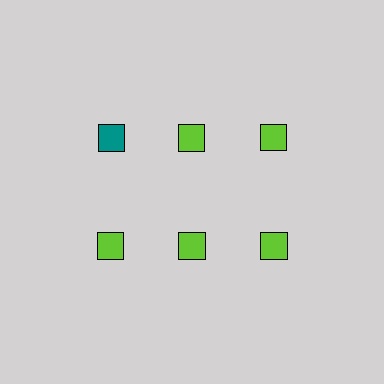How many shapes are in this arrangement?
There are 6 shapes arranged in a grid pattern.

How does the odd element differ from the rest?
It has a different color: teal instead of lime.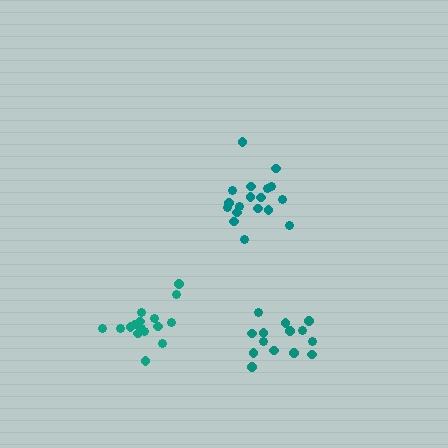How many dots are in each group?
Group 1: 16 dots, Group 2: 18 dots, Group 3: 15 dots (49 total).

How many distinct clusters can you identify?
There are 3 distinct clusters.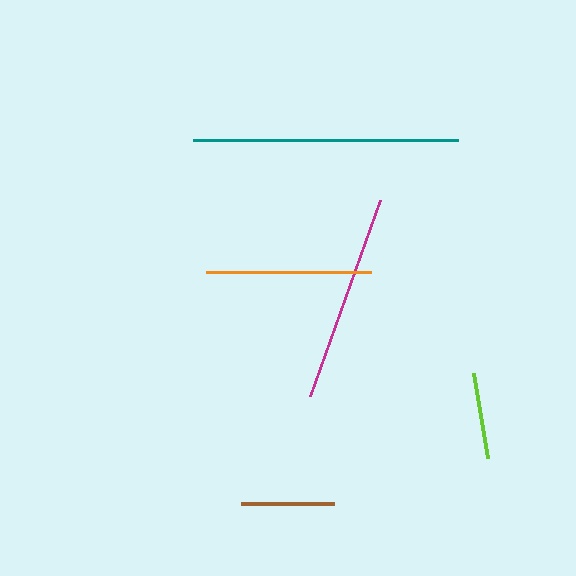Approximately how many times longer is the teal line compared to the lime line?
The teal line is approximately 3.1 times the length of the lime line.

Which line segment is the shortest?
The lime line is the shortest at approximately 86 pixels.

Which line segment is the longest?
The teal line is the longest at approximately 266 pixels.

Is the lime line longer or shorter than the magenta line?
The magenta line is longer than the lime line.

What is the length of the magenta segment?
The magenta segment is approximately 208 pixels long.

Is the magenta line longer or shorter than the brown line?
The magenta line is longer than the brown line.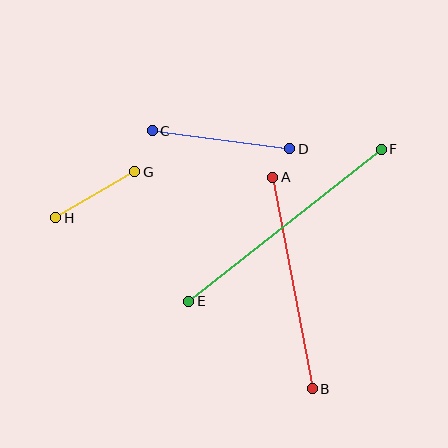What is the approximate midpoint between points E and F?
The midpoint is at approximately (285, 225) pixels.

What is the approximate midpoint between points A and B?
The midpoint is at approximately (293, 283) pixels.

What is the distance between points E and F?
The distance is approximately 245 pixels.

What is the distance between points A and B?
The distance is approximately 215 pixels.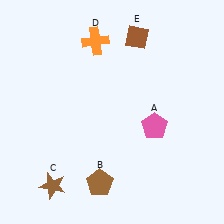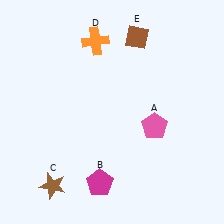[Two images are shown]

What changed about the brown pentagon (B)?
In Image 1, B is brown. In Image 2, it changed to magenta.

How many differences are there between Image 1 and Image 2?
There is 1 difference between the two images.